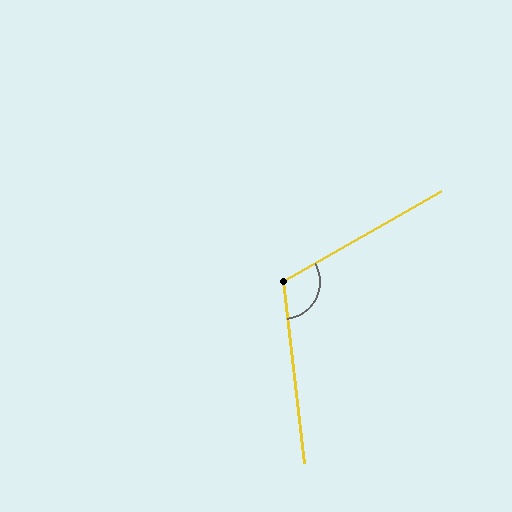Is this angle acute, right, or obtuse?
It is obtuse.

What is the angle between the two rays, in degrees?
Approximately 113 degrees.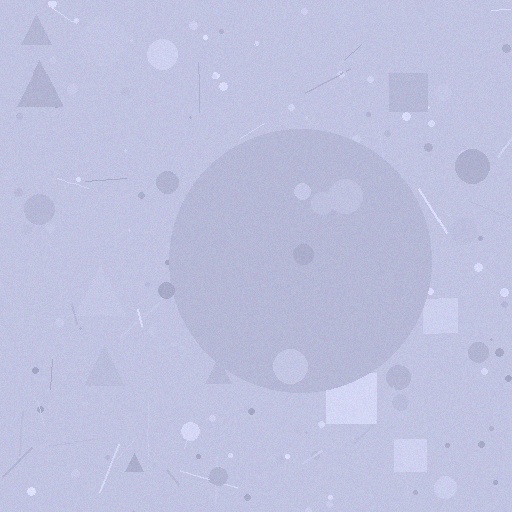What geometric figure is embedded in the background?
A circle is embedded in the background.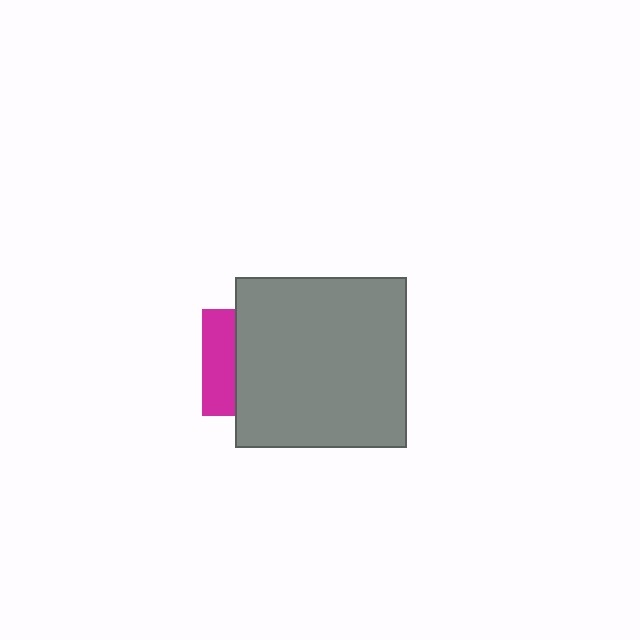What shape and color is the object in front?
The object in front is a gray square.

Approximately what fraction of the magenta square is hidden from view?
Roughly 69% of the magenta square is hidden behind the gray square.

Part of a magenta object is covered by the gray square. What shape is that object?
It is a square.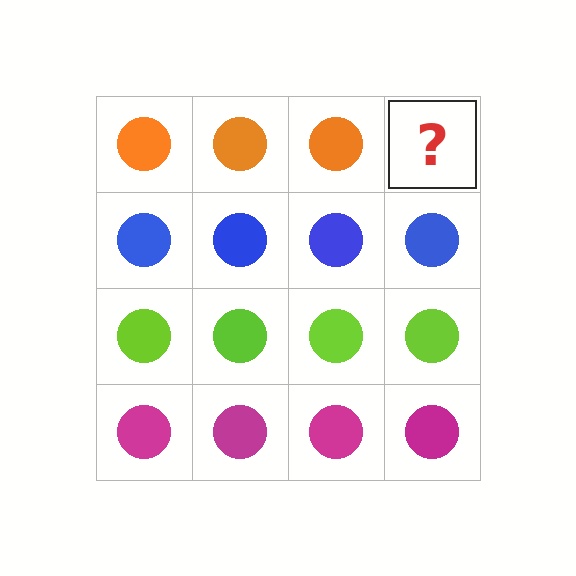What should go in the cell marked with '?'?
The missing cell should contain an orange circle.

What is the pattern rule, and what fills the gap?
The rule is that each row has a consistent color. The gap should be filled with an orange circle.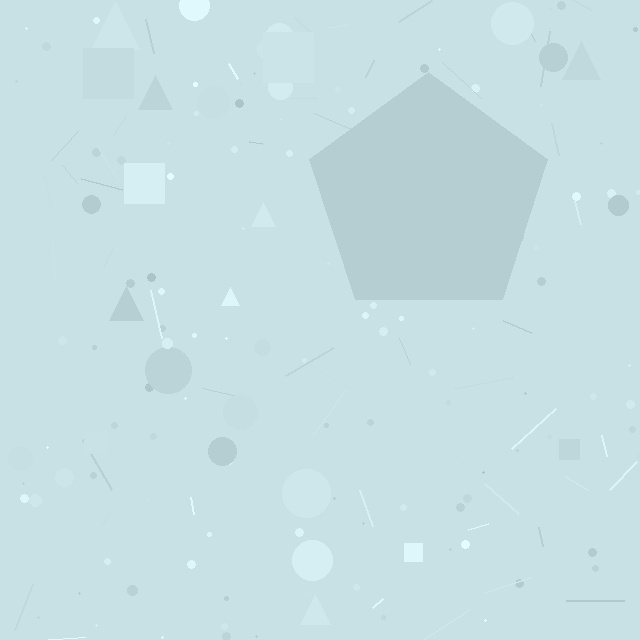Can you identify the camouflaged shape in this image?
The camouflaged shape is a pentagon.